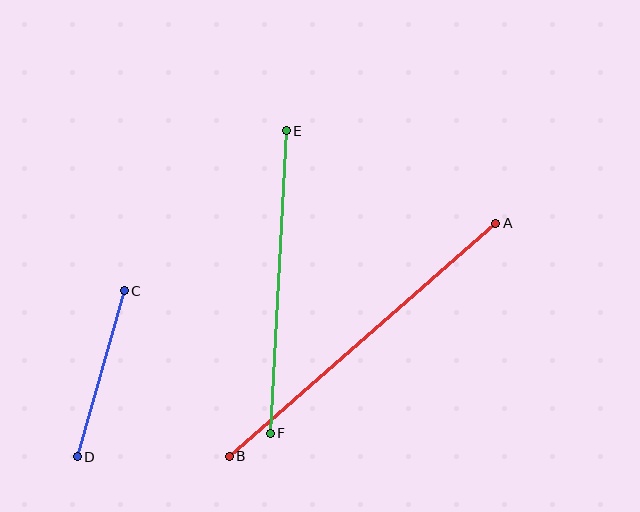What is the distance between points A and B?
The distance is approximately 354 pixels.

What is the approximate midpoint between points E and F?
The midpoint is at approximately (278, 282) pixels.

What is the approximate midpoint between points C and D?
The midpoint is at approximately (101, 374) pixels.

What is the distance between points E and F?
The distance is approximately 303 pixels.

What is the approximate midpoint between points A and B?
The midpoint is at approximately (362, 340) pixels.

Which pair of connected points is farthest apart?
Points A and B are farthest apart.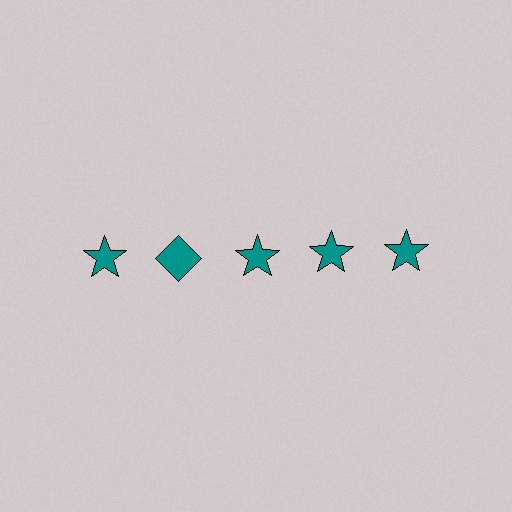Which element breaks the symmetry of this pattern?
The teal diamond in the top row, second from left column breaks the symmetry. All other shapes are teal stars.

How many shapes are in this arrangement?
There are 5 shapes arranged in a grid pattern.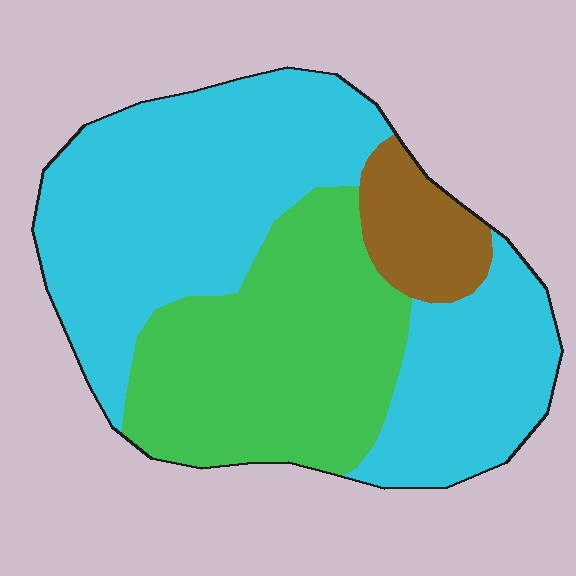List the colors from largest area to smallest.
From largest to smallest: cyan, green, brown.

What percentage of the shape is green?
Green covers 34% of the shape.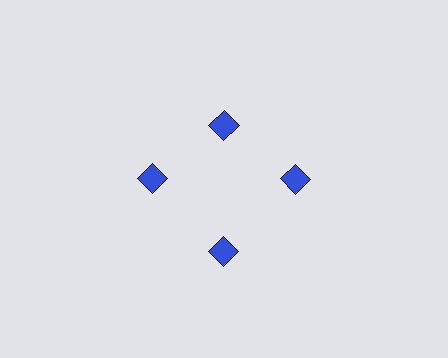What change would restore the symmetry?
The symmetry would be restored by moving it outward, back onto the ring so that all 4 diamonds sit at equal angles and equal distance from the center.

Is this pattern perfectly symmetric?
No. The 4 blue diamonds are arranged in a ring, but one element near the 12 o'clock position is pulled inward toward the center, breaking the 4-fold rotational symmetry.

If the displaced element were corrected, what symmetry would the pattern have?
It would have 4-fold rotational symmetry — the pattern would map onto itself every 90 degrees.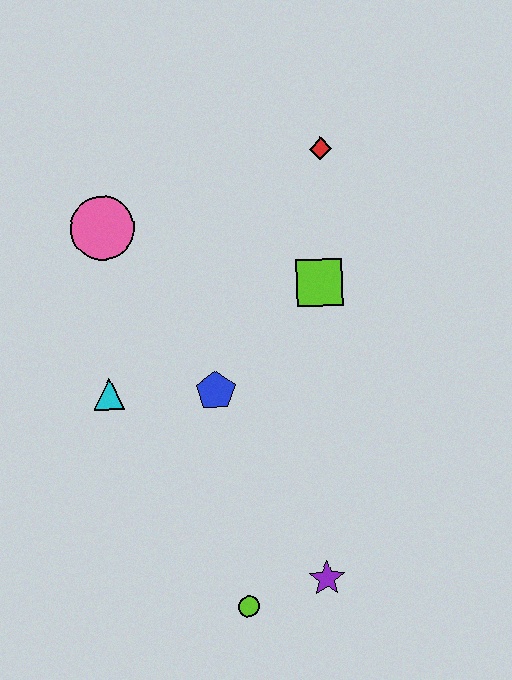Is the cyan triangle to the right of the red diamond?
No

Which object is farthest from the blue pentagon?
The red diamond is farthest from the blue pentagon.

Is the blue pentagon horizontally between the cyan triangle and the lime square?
Yes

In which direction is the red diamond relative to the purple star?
The red diamond is above the purple star.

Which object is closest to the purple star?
The lime circle is closest to the purple star.